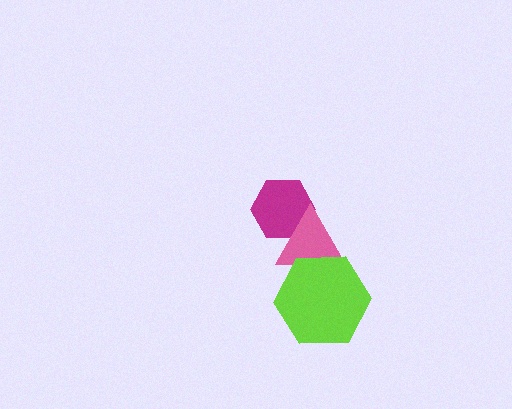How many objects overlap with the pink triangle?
2 objects overlap with the pink triangle.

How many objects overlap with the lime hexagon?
1 object overlaps with the lime hexagon.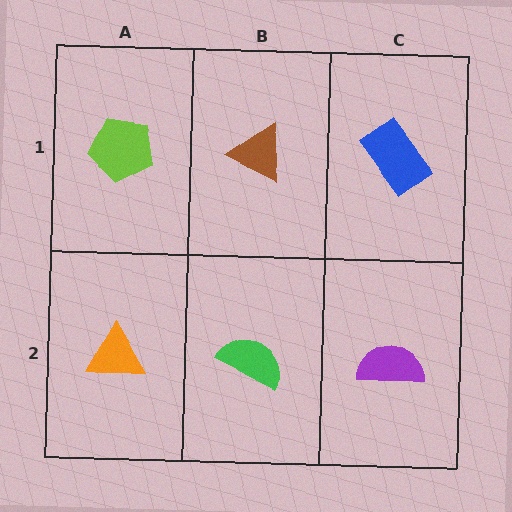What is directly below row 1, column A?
An orange triangle.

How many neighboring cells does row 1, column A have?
2.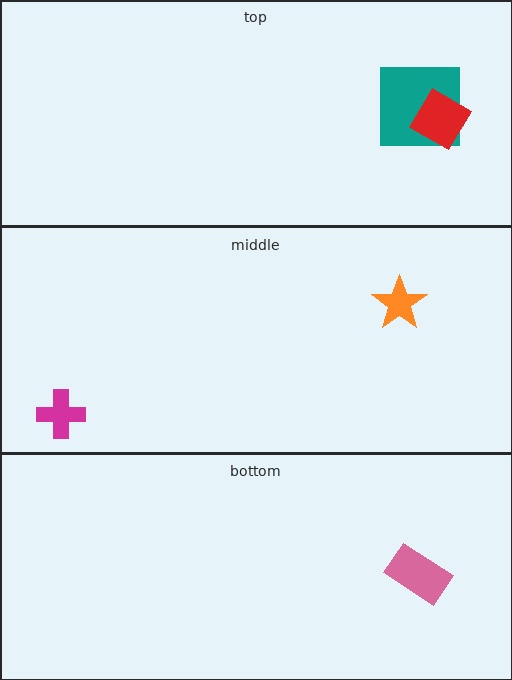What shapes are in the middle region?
The magenta cross, the orange star.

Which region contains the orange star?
The middle region.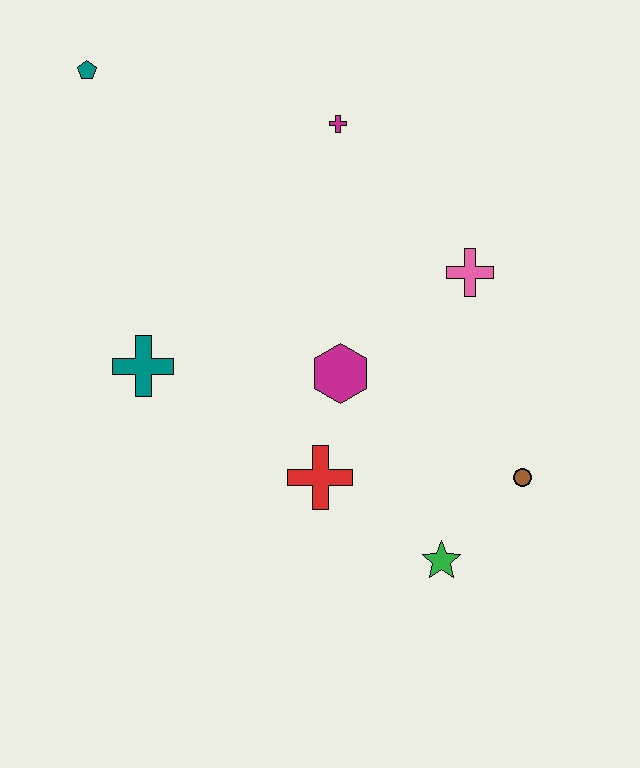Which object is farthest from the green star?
The teal pentagon is farthest from the green star.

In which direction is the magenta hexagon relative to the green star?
The magenta hexagon is above the green star.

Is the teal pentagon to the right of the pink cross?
No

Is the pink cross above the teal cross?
Yes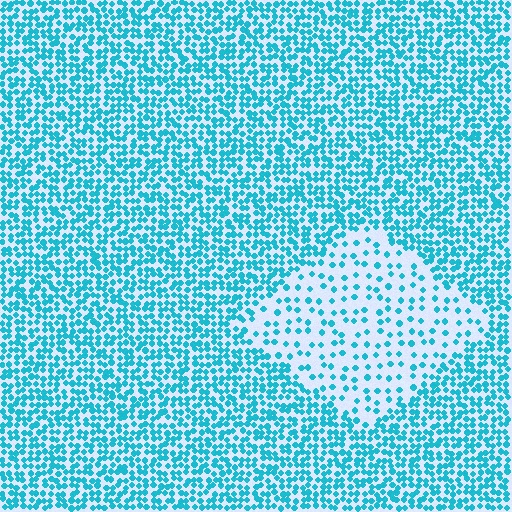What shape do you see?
I see a diamond.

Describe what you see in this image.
The image contains small cyan elements arranged at two different densities. A diamond-shaped region is visible where the elements are less densely packed than the surrounding area.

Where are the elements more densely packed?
The elements are more densely packed outside the diamond boundary.